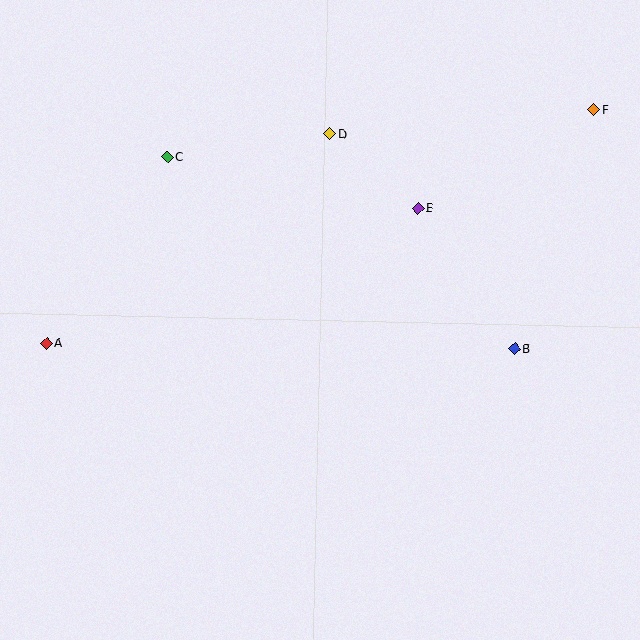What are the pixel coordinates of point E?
Point E is at (418, 208).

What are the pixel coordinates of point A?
Point A is at (47, 343).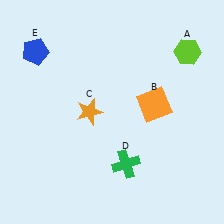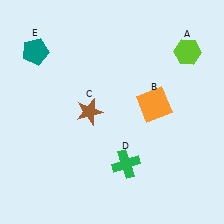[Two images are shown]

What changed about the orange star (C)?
In Image 1, C is orange. In Image 2, it changed to brown.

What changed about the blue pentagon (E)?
In Image 1, E is blue. In Image 2, it changed to teal.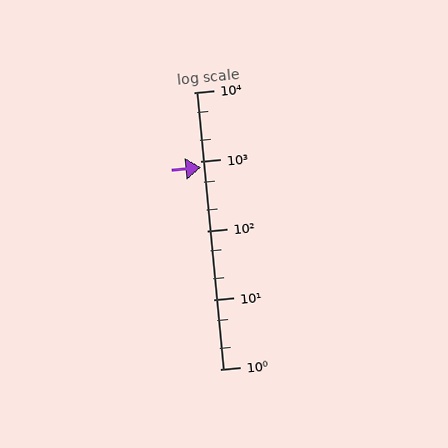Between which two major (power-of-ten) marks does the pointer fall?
The pointer is between 100 and 1000.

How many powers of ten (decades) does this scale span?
The scale spans 4 decades, from 1 to 10000.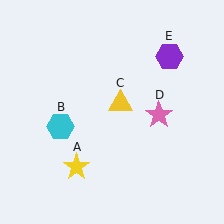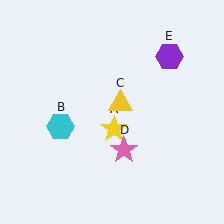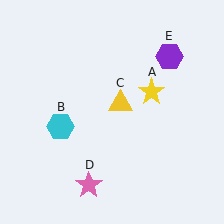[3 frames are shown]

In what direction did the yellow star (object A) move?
The yellow star (object A) moved up and to the right.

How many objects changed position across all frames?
2 objects changed position: yellow star (object A), pink star (object D).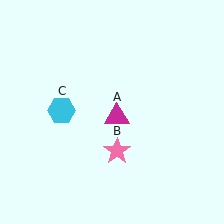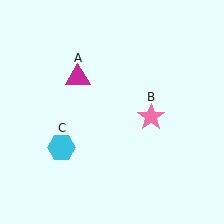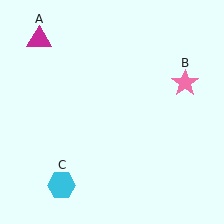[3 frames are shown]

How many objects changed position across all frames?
3 objects changed position: magenta triangle (object A), pink star (object B), cyan hexagon (object C).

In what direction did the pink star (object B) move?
The pink star (object B) moved up and to the right.